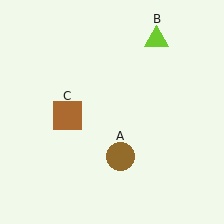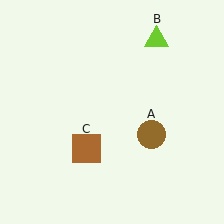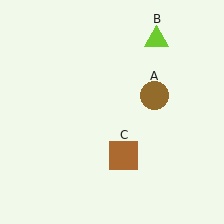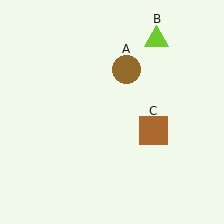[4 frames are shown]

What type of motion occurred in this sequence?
The brown circle (object A), brown square (object C) rotated counterclockwise around the center of the scene.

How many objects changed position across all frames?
2 objects changed position: brown circle (object A), brown square (object C).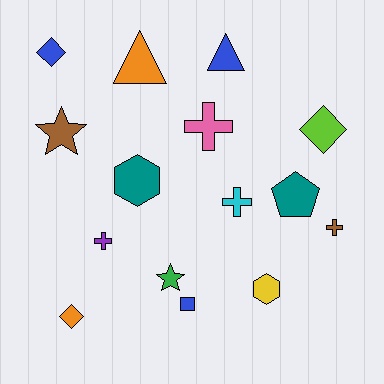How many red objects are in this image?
There are no red objects.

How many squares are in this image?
There is 1 square.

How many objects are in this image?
There are 15 objects.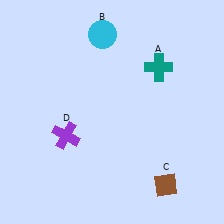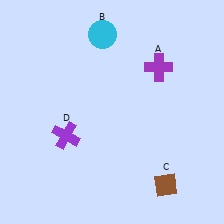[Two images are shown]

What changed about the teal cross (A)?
In Image 1, A is teal. In Image 2, it changed to purple.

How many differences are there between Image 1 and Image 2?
There is 1 difference between the two images.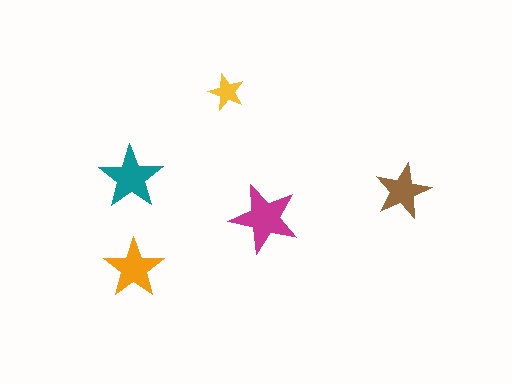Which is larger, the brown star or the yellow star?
The brown one.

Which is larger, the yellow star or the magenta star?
The magenta one.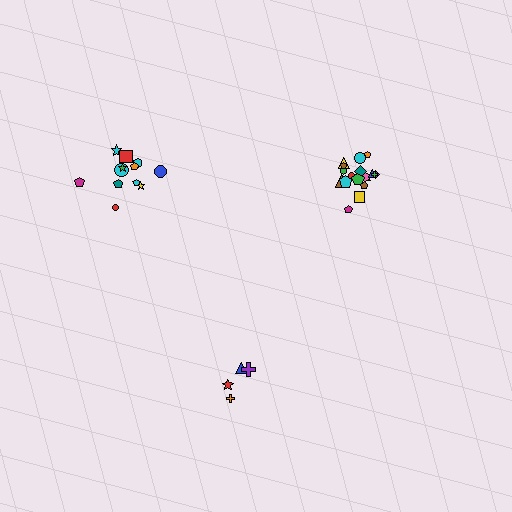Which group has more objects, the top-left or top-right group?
The top-right group.